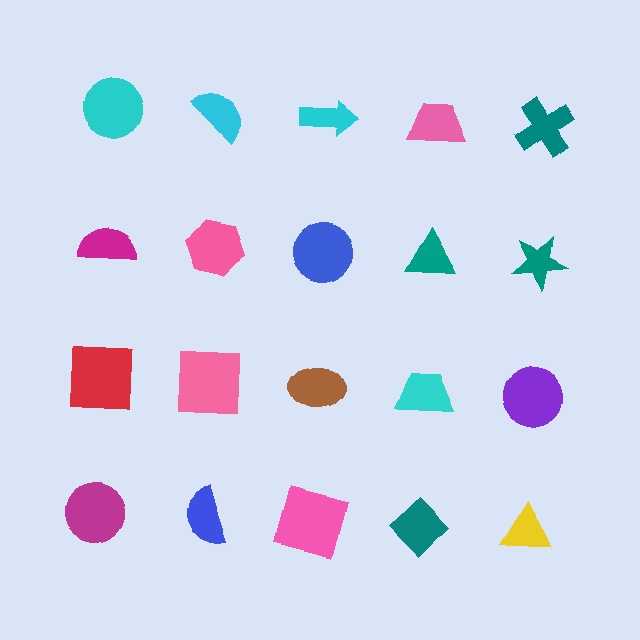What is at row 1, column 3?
A cyan arrow.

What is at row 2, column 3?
A blue circle.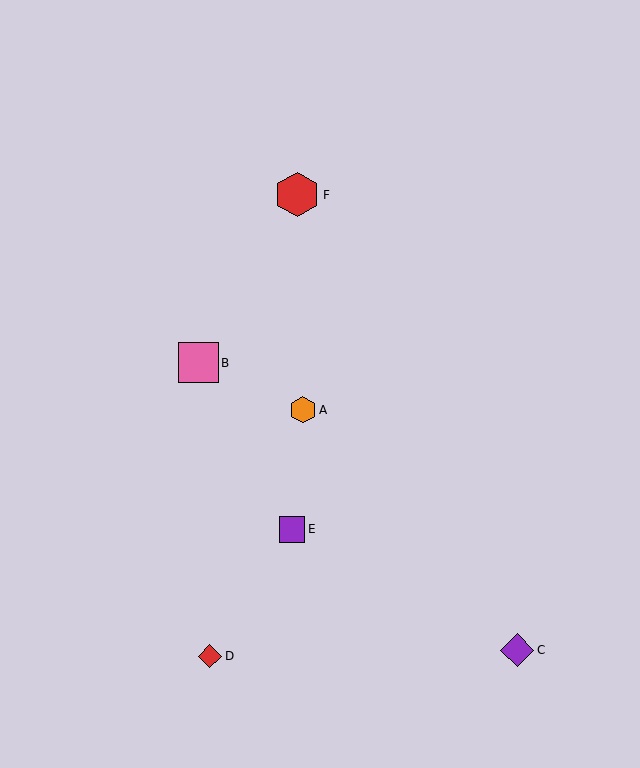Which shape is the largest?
The red hexagon (labeled F) is the largest.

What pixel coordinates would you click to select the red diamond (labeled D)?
Click at (210, 656) to select the red diamond D.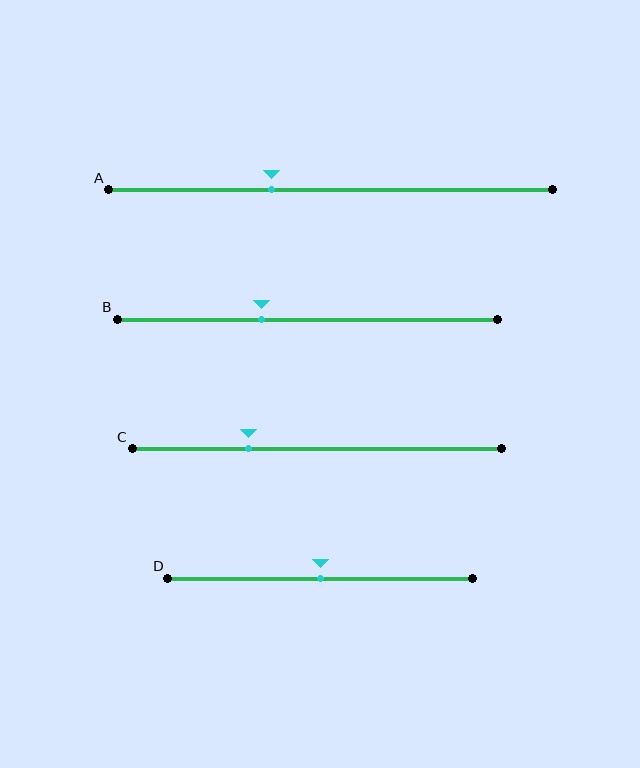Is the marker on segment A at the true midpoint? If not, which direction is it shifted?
No, the marker on segment A is shifted to the left by about 13% of the segment length.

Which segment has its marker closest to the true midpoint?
Segment D has its marker closest to the true midpoint.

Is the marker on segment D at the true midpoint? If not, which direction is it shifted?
Yes, the marker on segment D is at the true midpoint.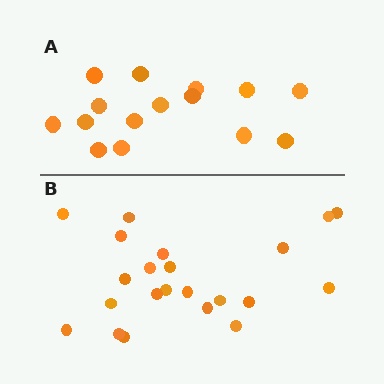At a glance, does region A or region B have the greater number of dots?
Region B (the bottom region) has more dots.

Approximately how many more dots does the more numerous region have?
Region B has roughly 8 or so more dots than region A.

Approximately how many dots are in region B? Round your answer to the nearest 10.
About 20 dots. (The exact count is 22, which rounds to 20.)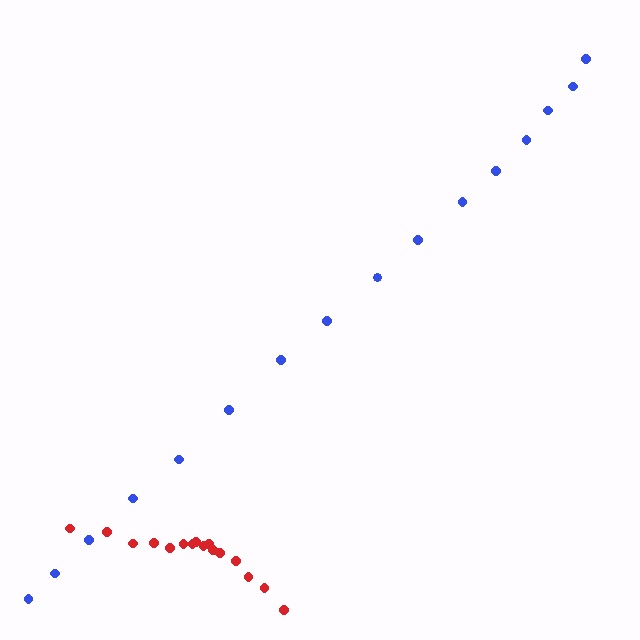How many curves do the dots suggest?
There are 2 distinct paths.